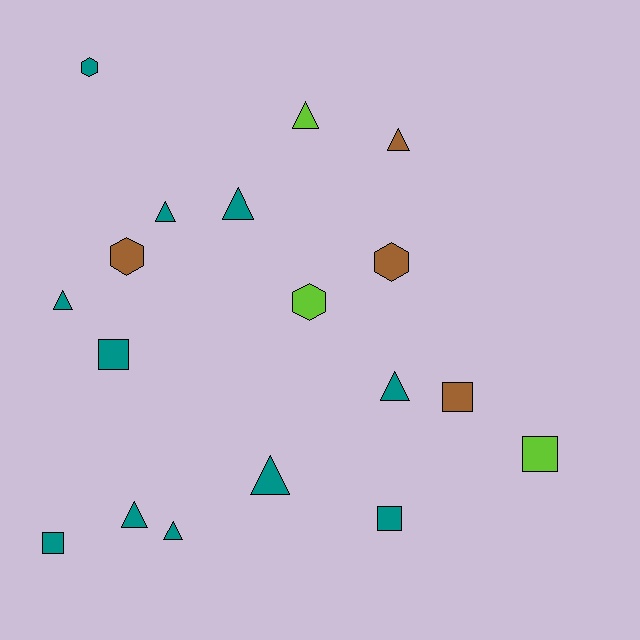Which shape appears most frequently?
Triangle, with 9 objects.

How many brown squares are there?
There is 1 brown square.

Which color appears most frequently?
Teal, with 11 objects.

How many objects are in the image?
There are 18 objects.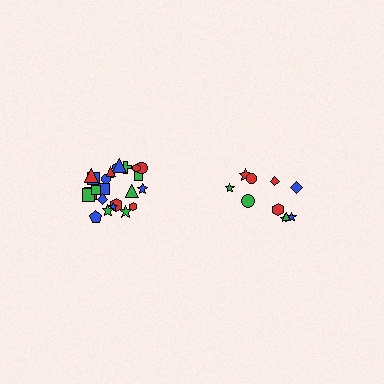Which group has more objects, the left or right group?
The left group.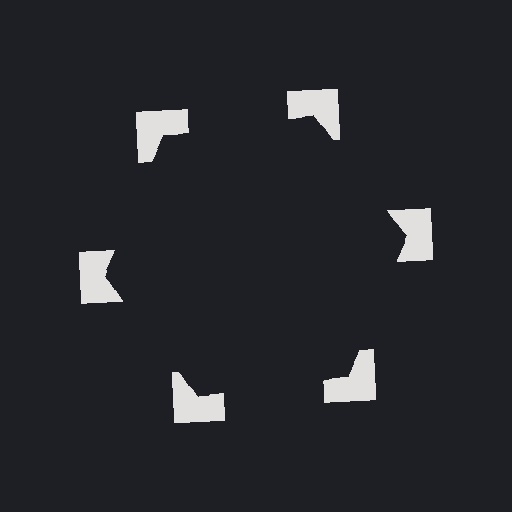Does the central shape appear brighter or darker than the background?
It typically appears slightly darker than the background, even though no actual brightness change is drawn.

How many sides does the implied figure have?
6 sides.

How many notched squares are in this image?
There are 6 — one at each vertex of the illusory hexagon.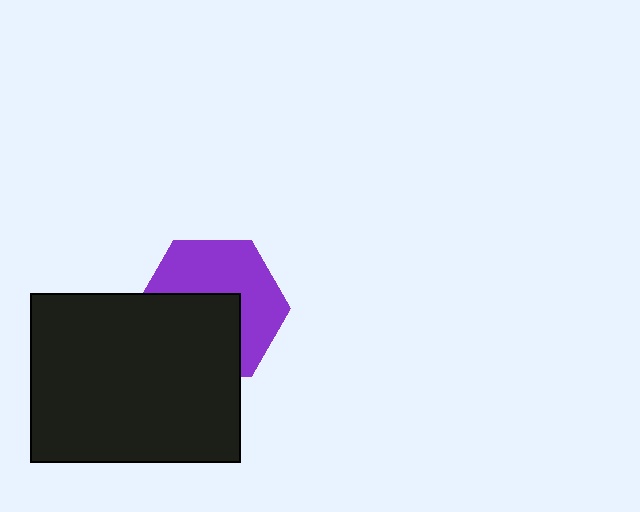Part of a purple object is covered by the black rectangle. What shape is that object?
It is a hexagon.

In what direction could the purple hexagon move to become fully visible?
The purple hexagon could move up. That would shift it out from behind the black rectangle entirely.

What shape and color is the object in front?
The object in front is a black rectangle.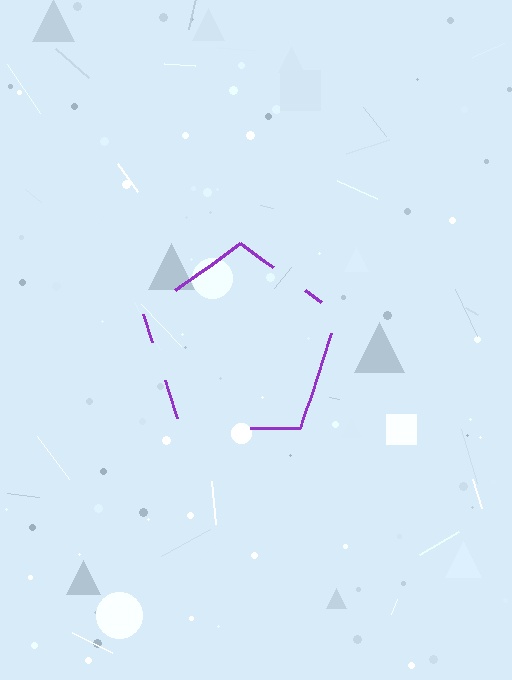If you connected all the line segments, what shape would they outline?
They would outline a pentagon.